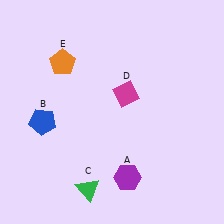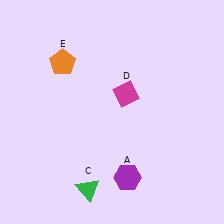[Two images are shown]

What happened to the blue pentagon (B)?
The blue pentagon (B) was removed in Image 2. It was in the bottom-left area of Image 1.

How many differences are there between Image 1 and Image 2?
There is 1 difference between the two images.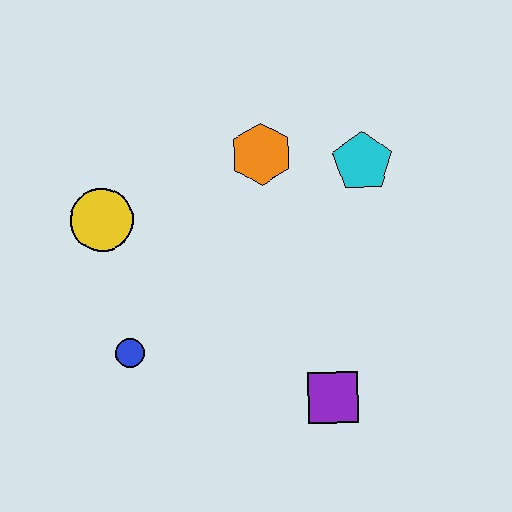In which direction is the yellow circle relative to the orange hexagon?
The yellow circle is to the left of the orange hexagon.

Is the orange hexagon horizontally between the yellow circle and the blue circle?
No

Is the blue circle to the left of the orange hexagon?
Yes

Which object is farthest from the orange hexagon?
The purple square is farthest from the orange hexagon.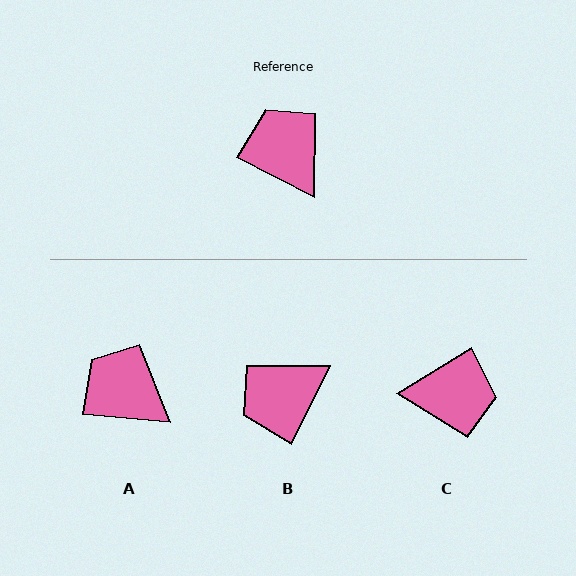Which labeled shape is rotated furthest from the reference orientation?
C, about 122 degrees away.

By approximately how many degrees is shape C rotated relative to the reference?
Approximately 122 degrees clockwise.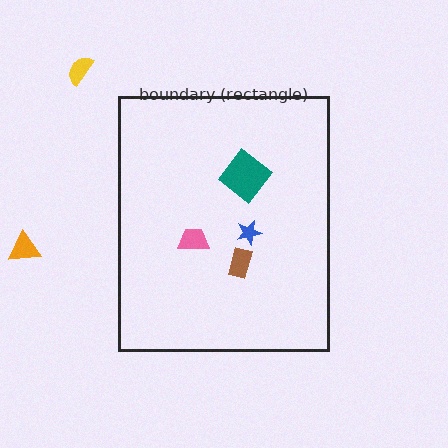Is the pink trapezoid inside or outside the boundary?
Inside.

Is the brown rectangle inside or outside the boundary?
Inside.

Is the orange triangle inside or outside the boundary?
Outside.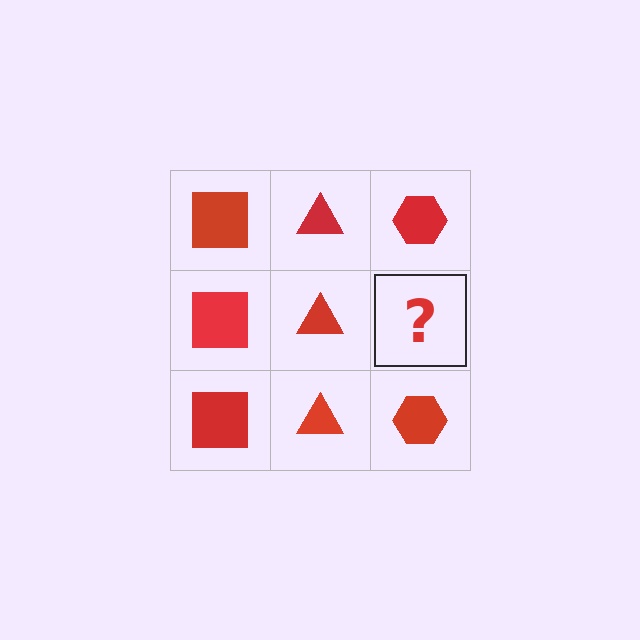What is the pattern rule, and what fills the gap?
The rule is that each column has a consistent shape. The gap should be filled with a red hexagon.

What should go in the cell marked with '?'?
The missing cell should contain a red hexagon.